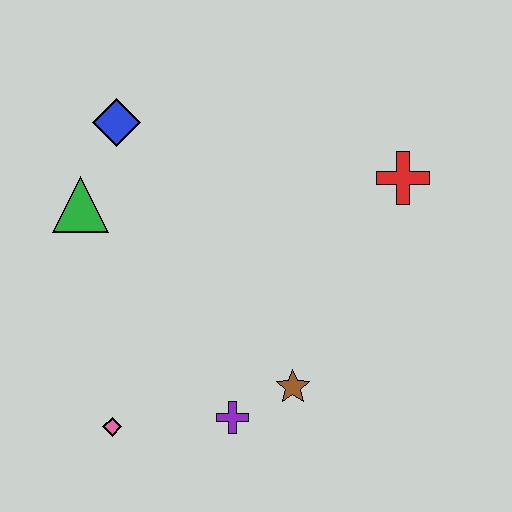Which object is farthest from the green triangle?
The red cross is farthest from the green triangle.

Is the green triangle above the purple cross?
Yes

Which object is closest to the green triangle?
The blue diamond is closest to the green triangle.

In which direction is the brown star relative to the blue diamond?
The brown star is below the blue diamond.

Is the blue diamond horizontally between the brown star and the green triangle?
Yes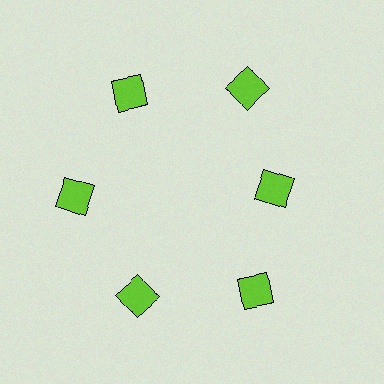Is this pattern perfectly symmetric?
No. The 6 lime squares are arranged in a ring, but one element near the 3 o'clock position is pulled inward toward the center, breaking the 6-fold rotational symmetry.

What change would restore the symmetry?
The symmetry would be restored by moving it outward, back onto the ring so that all 6 squares sit at equal angles and equal distance from the center.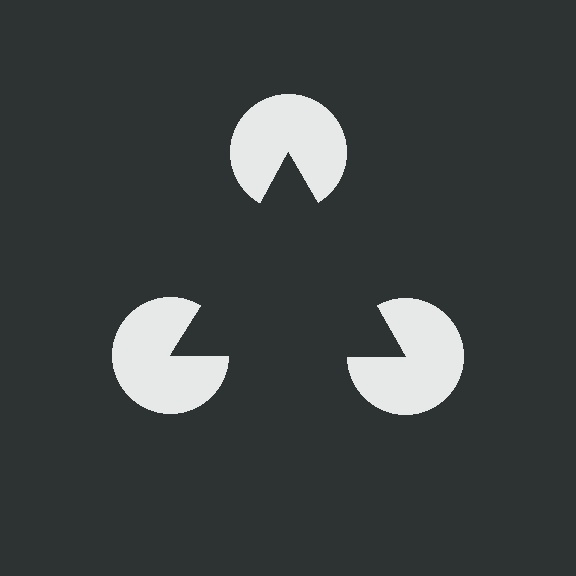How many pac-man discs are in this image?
There are 3 — one at each vertex of the illusory triangle.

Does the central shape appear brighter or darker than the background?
It typically appears slightly darker than the background, even though no actual brightness change is drawn.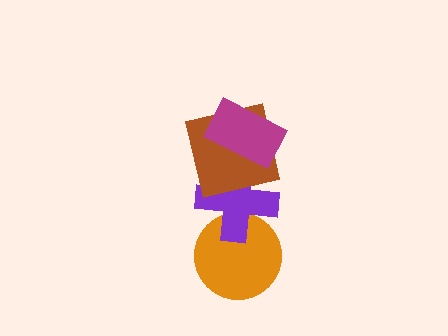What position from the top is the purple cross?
The purple cross is 3rd from the top.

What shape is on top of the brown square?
The magenta rectangle is on top of the brown square.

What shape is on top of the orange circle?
The purple cross is on top of the orange circle.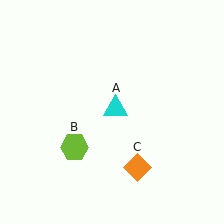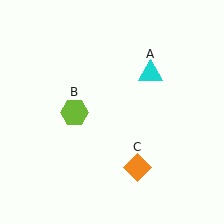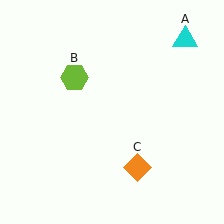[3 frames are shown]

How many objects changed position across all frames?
2 objects changed position: cyan triangle (object A), lime hexagon (object B).